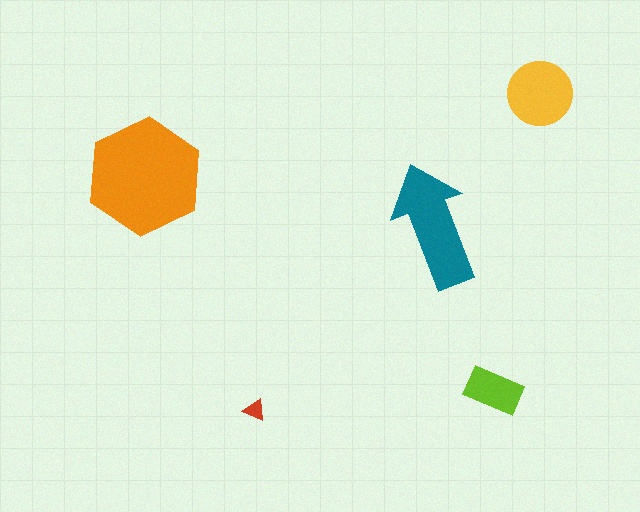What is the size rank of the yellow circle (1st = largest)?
3rd.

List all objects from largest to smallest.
The orange hexagon, the teal arrow, the yellow circle, the lime rectangle, the red triangle.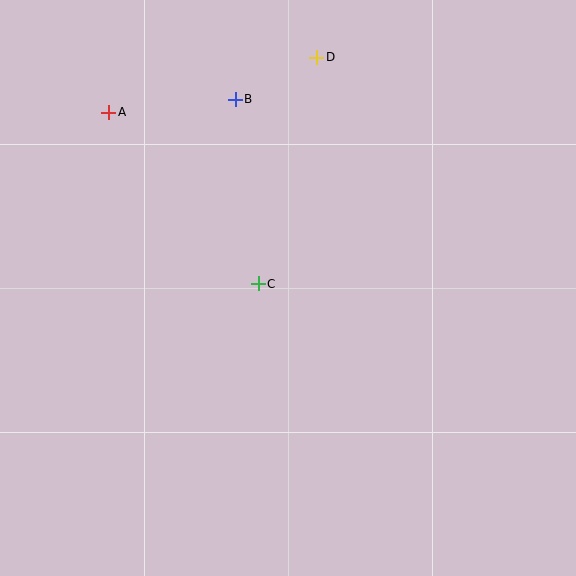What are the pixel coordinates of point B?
Point B is at (235, 99).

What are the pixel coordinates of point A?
Point A is at (109, 112).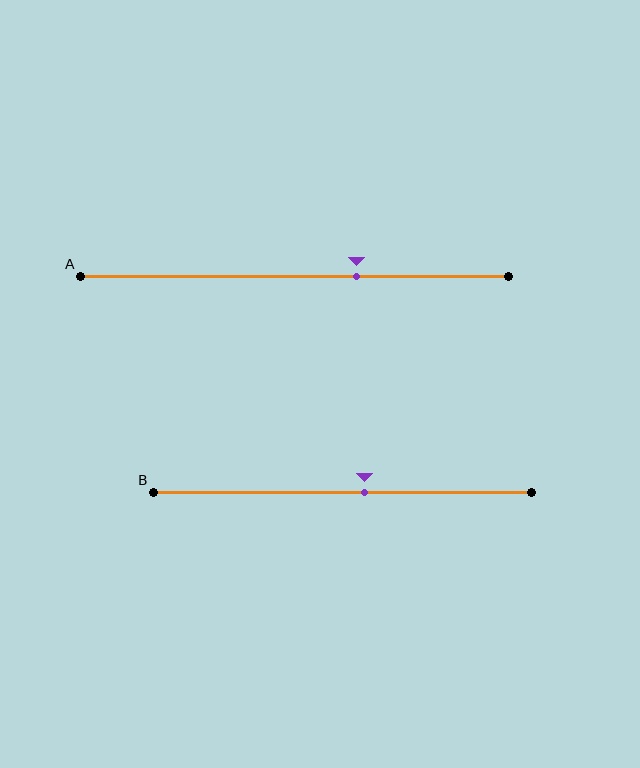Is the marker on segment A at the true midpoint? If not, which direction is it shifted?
No, the marker on segment A is shifted to the right by about 14% of the segment length.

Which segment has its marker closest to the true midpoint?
Segment B has its marker closest to the true midpoint.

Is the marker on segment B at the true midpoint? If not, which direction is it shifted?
No, the marker on segment B is shifted to the right by about 6% of the segment length.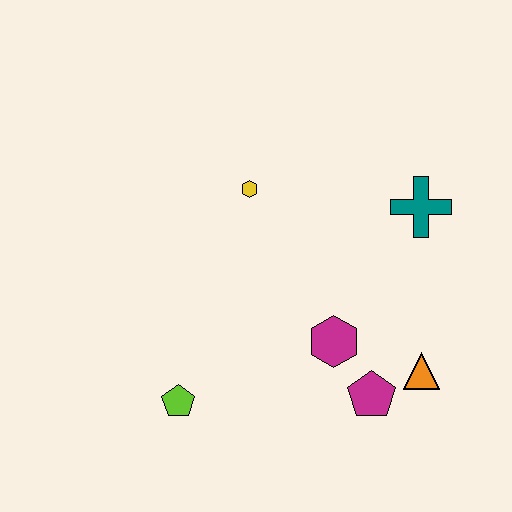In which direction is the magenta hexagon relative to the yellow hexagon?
The magenta hexagon is below the yellow hexagon.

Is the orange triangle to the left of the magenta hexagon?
No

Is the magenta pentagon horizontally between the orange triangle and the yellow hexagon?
Yes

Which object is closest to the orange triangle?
The magenta pentagon is closest to the orange triangle.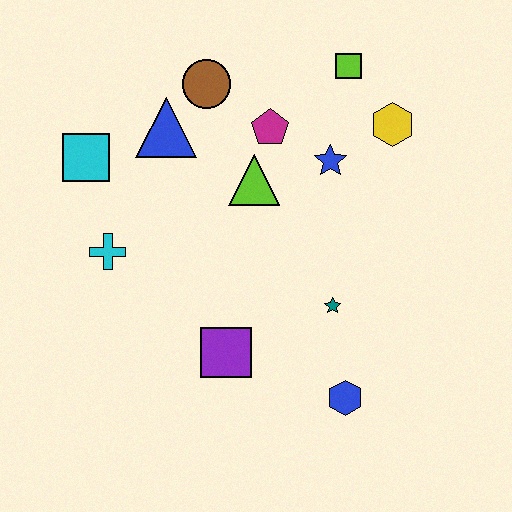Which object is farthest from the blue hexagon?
The cyan square is farthest from the blue hexagon.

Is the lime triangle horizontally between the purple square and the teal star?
Yes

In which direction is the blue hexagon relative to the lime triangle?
The blue hexagon is below the lime triangle.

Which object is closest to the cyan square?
The blue triangle is closest to the cyan square.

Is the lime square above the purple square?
Yes